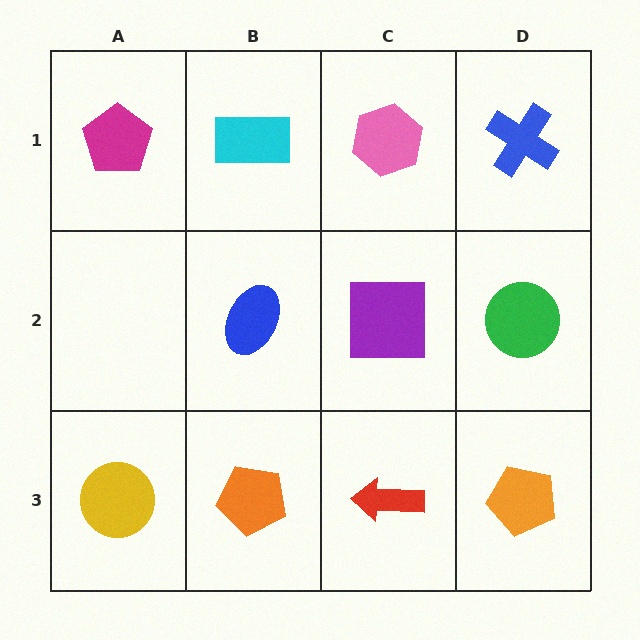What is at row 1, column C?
A pink hexagon.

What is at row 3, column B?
An orange pentagon.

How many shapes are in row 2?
3 shapes.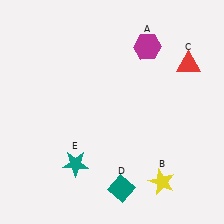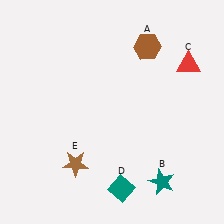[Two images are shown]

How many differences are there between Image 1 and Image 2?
There are 3 differences between the two images.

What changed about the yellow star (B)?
In Image 1, B is yellow. In Image 2, it changed to teal.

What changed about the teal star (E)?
In Image 1, E is teal. In Image 2, it changed to brown.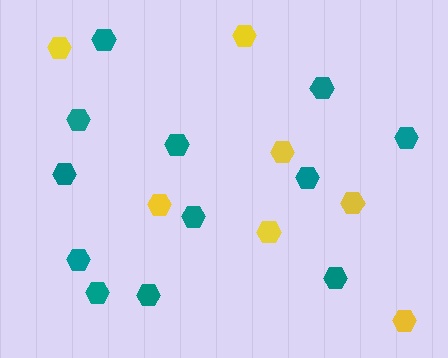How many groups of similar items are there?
There are 2 groups: one group of yellow hexagons (7) and one group of teal hexagons (12).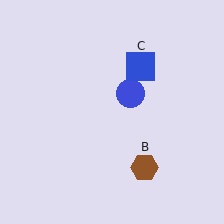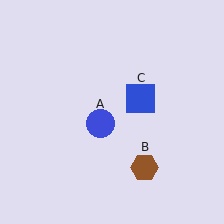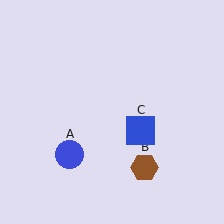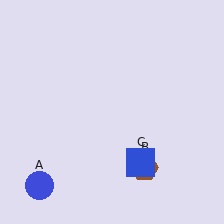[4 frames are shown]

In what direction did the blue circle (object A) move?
The blue circle (object A) moved down and to the left.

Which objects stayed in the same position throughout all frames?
Brown hexagon (object B) remained stationary.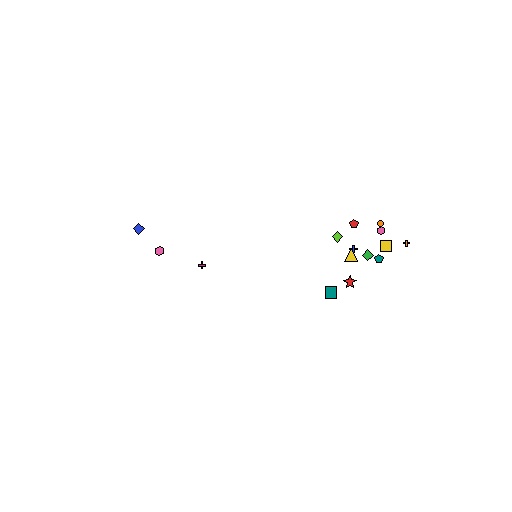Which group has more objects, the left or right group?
The right group.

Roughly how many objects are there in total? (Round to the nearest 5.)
Roughly 15 objects in total.